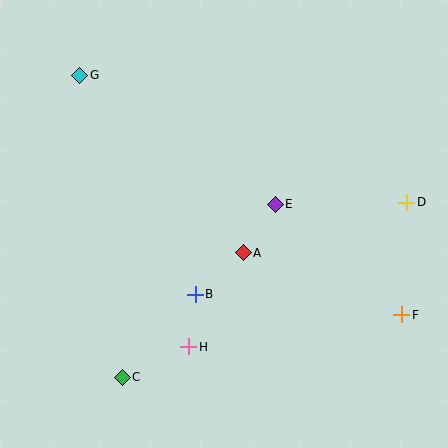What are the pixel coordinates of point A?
Point A is at (243, 253).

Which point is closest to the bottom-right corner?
Point F is closest to the bottom-right corner.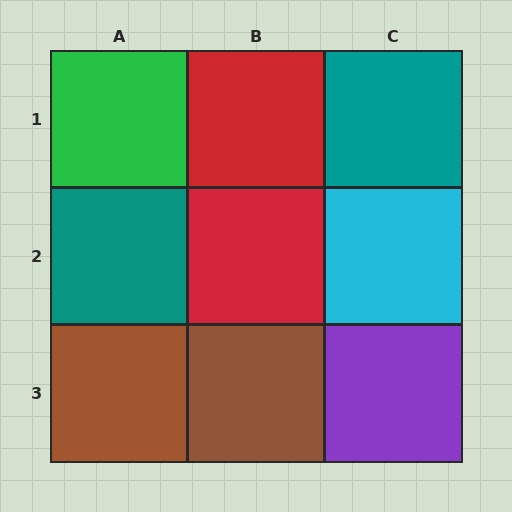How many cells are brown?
2 cells are brown.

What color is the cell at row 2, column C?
Cyan.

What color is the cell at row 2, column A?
Teal.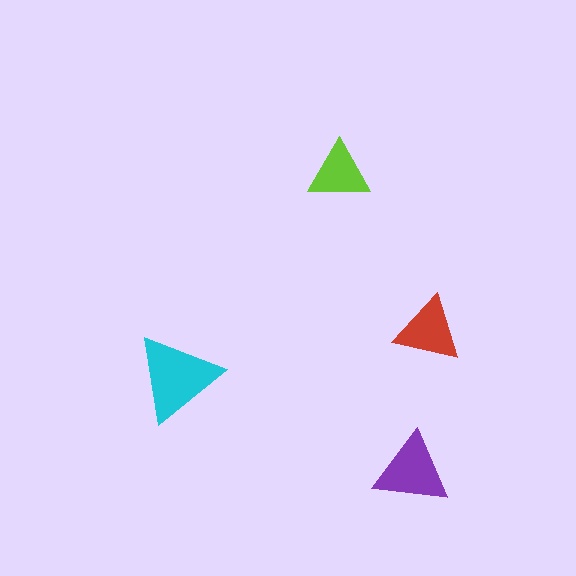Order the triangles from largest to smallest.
the cyan one, the purple one, the red one, the lime one.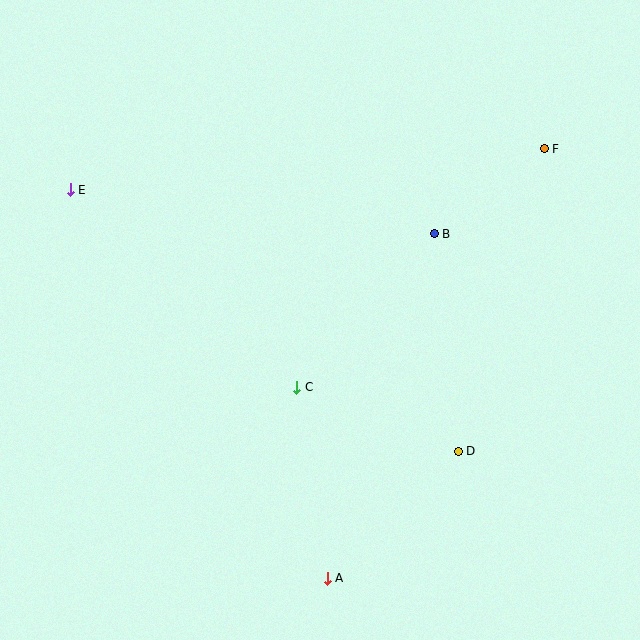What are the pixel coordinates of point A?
Point A is at (327, 578).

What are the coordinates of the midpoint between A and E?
The midpoint between A and E is at (199, 384).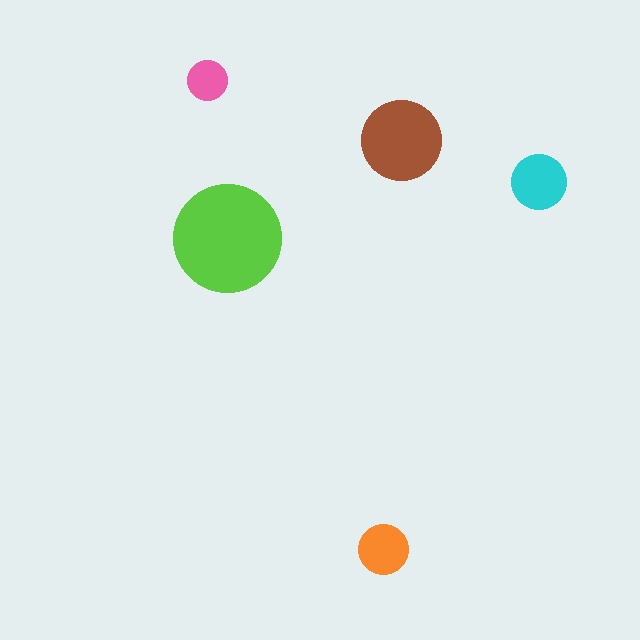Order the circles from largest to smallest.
the lime one, the brown one, the cyan one, the orange one, the pink one.